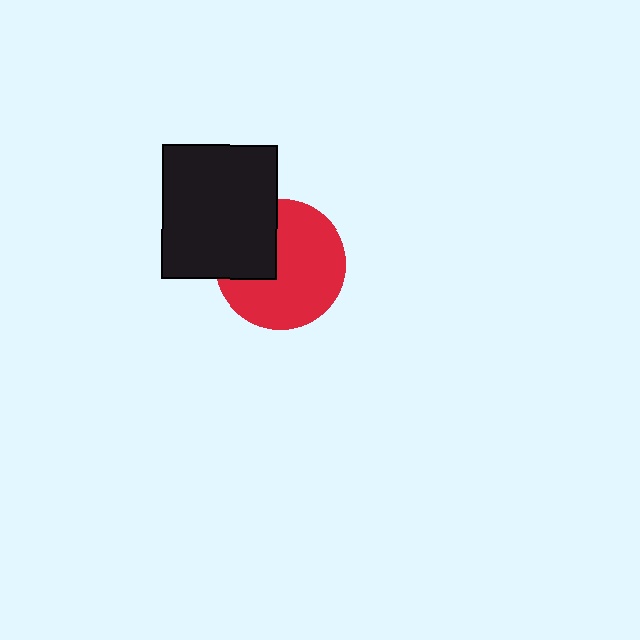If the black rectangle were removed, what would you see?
You would see the complete red circle.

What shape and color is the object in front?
The object in front is a black rectangle.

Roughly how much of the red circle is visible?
Most of it is visible (roughly 70%).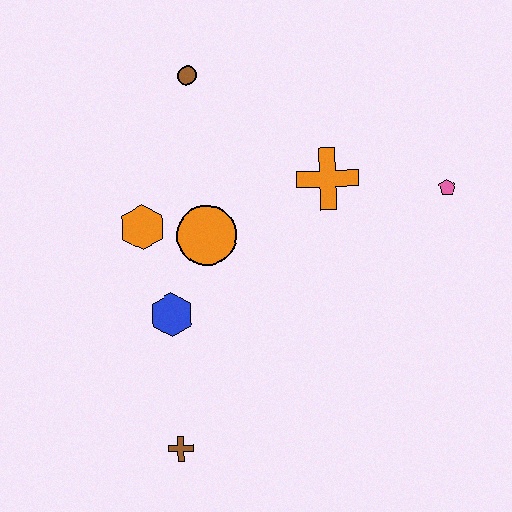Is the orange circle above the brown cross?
Yes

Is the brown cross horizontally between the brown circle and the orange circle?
No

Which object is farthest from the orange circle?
The pink pentagon is farthest from the orange circle.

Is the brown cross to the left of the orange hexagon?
No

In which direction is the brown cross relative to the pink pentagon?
The brown cross is to the left of the pink pentagon.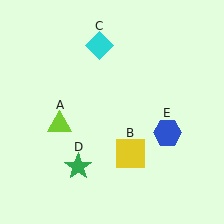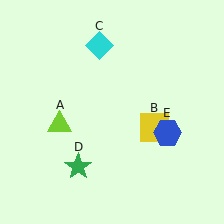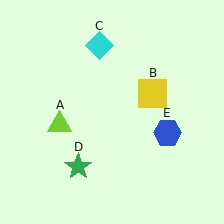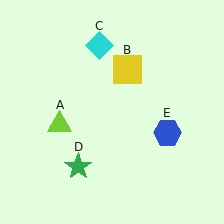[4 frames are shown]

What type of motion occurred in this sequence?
The yellow square (object B) rotated counterclockwise around the center of the scene.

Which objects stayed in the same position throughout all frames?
Lime triangle (object A) and cyan diamond (object C) and green star (object D) and blue hexagon (object E) remained stationary.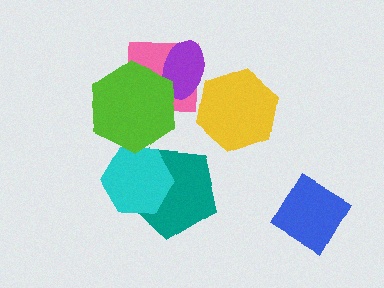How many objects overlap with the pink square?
2 objects overlap with the pink square.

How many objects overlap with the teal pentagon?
1 object overlaps with the teal pentagon.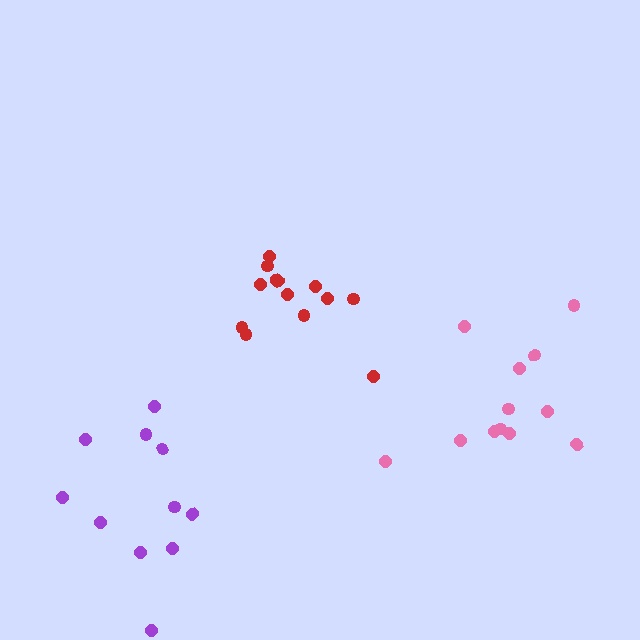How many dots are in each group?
Group 1: 13 dots, Group 2: 12 dots, Group 3: 11 dots (36 total).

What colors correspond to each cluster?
The clusters are colored: red, pink, purple.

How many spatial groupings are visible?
There are 3 spatial groupings.